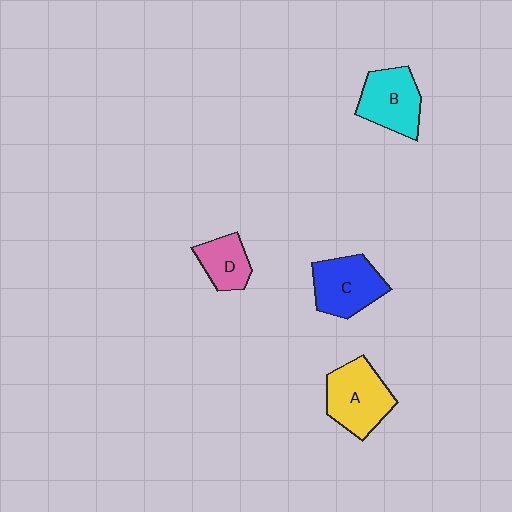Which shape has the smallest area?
Shape D (pink).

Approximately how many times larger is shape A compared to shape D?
Approximately 1.7 times.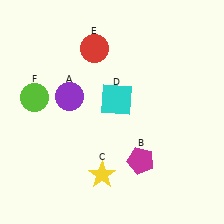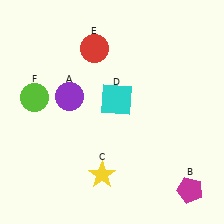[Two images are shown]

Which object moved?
The magenta pentagon (B) moved right.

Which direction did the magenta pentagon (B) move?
The magenta pentagon (B) moved right.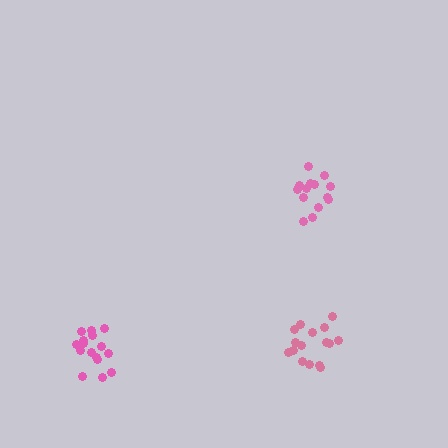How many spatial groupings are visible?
There are 3 spatial groupings.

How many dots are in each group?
Group 1: 16 dots, Group 2: 14 dots, Group 3: 16 dots (46 total).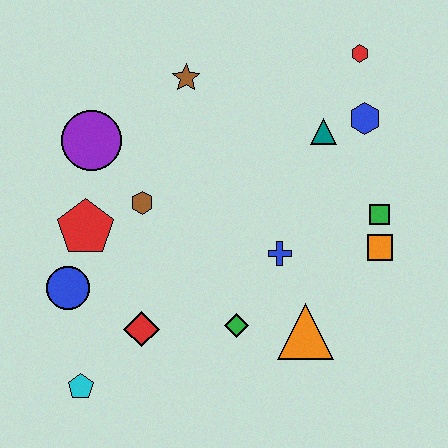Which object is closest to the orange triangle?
The green diamond is closest to the orange triangle.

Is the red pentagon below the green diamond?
No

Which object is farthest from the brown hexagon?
The red hexagon is farthest from the brown hexagon.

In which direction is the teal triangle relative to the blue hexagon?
The teal triangle is to the left of the blue hexagon.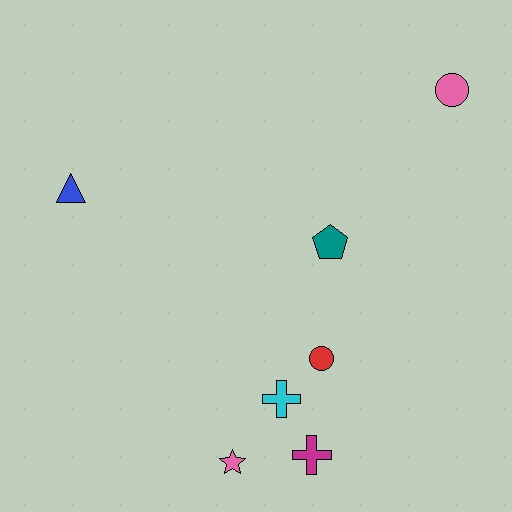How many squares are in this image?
There are no squares.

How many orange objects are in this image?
There are no orange objects.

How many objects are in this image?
There are 7 objects.